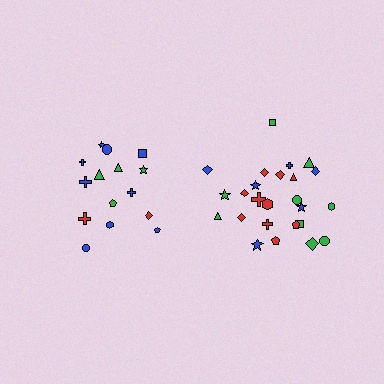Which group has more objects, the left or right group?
The right group.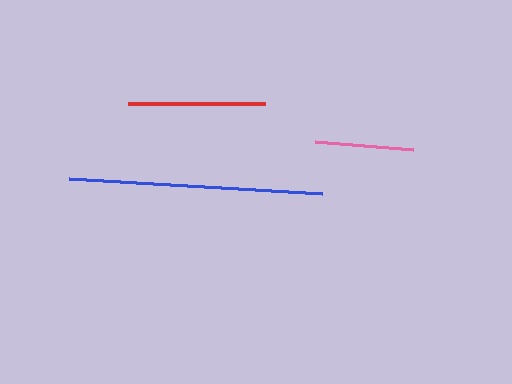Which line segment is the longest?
The blue line is the longest at approximately 253 pixels.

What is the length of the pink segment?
The pink segment is approximately 98 pixels long.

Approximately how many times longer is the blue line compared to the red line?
The blue line is approximately 1.9 times the length of the red line.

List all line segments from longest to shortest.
From longest to shortest: blue, red, pink.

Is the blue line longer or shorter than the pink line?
The blue line is longer than the pink line.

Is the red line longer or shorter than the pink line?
The red line is longer than the pink line.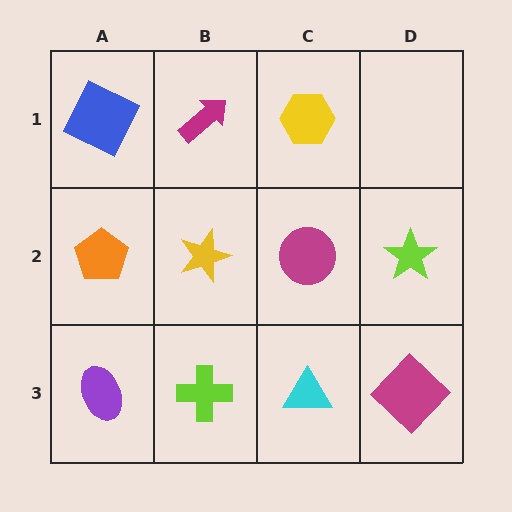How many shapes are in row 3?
4 shapes.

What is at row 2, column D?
A lime star.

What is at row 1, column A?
A blue square.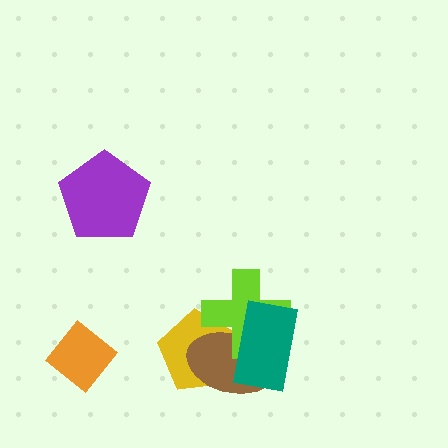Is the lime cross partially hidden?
Yes, it is partially covered by another shape.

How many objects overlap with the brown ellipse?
3 objects overlap with the brown ellipse.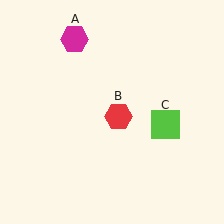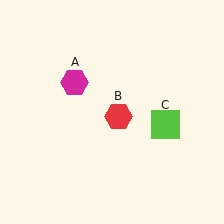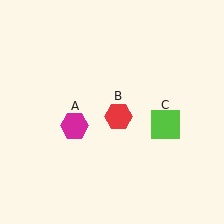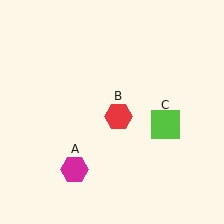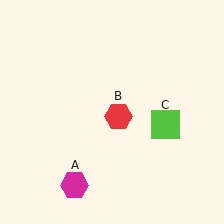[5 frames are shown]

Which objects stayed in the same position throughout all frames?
Red hexagon (object B) and lime square (object C) remained stationary.